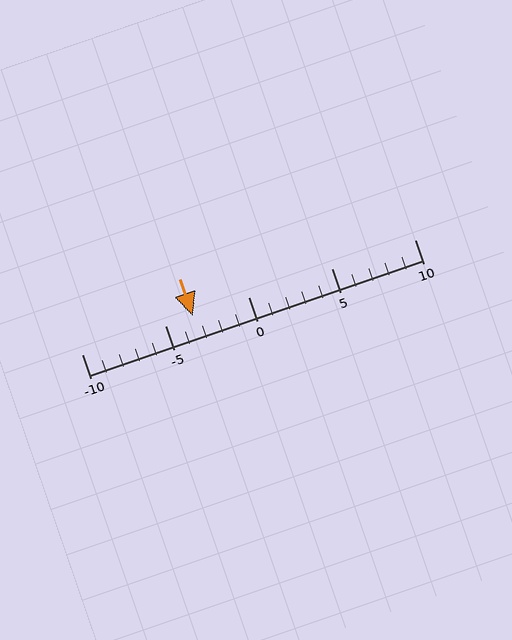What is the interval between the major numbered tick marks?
The major tick marks are spaced 5 units apart.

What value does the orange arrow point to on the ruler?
The orange arrow points to approximately -3.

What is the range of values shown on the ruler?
The ruler shows values from -10 to 10.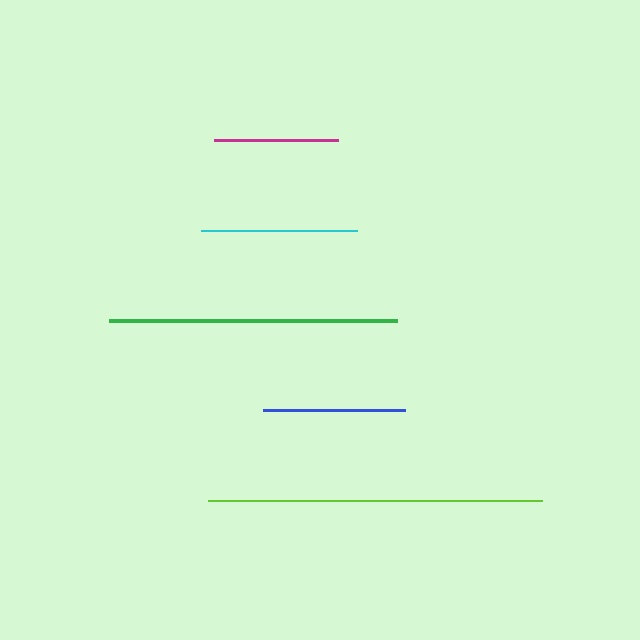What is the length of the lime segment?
The lime segment is approximately 334 pixels long.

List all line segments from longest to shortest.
From longest to shortest: lime, green, cyan, blue, magenta.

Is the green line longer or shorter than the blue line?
The green line is longer than the blue line.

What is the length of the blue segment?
The blue segment is approximately 142 pixels long.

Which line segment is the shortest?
The magenta line is the shortest at approximately 124 pixels.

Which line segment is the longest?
The lime line is the longest at approximately 334 pixels.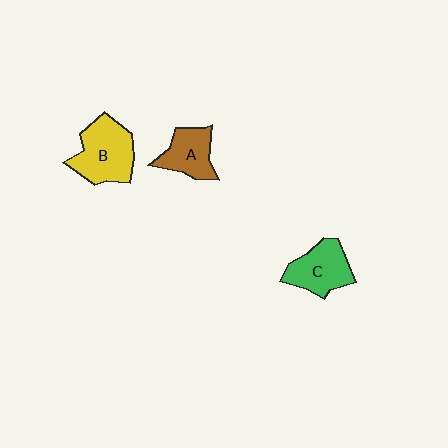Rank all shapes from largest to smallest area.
From largest to smallest: B (yellow), C (green), A (brown).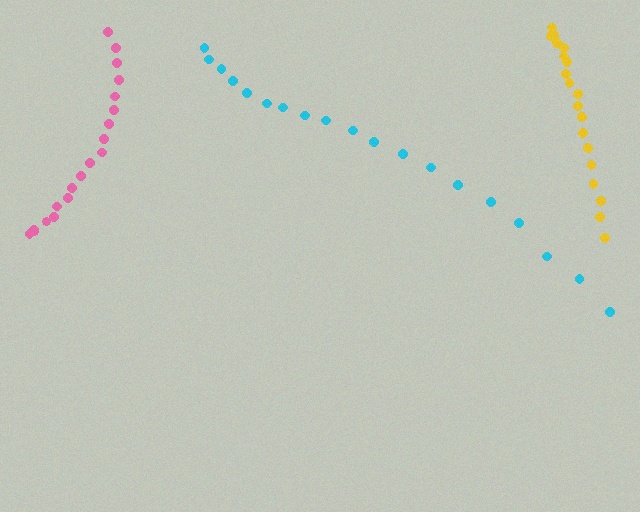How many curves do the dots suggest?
There are 3 distinct paths.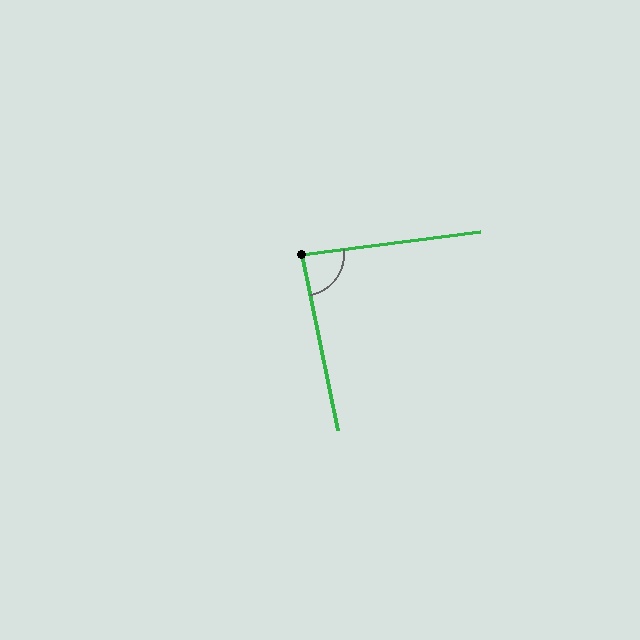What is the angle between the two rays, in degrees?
Approximately 86 degrees.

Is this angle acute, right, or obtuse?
It is approximately a right angle.